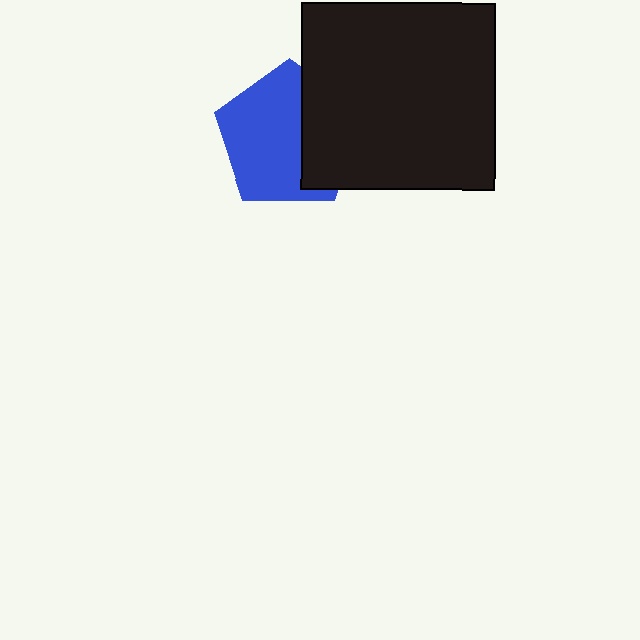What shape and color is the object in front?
The object in front is a black rectangle.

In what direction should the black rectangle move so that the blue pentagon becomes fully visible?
The black rectangle should move right. That is the shortest direction to clear the overlap and leave the blue pentagon fully visible.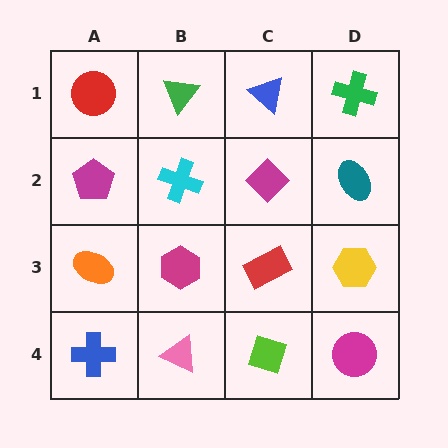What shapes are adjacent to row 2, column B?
A green triangle (row 1, column B), a magenta hexagon (row 3, column B), a magenta pentagon (row 2, column A), a magenta diamond (row 2, column C).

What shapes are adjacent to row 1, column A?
A magenta pentagon (row 2, column A), a green triangle (row 1, column B).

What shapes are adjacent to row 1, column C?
A magenta diamond (row 2, column C), a green triangle (row 1, column B), a green cross (row 1, column D).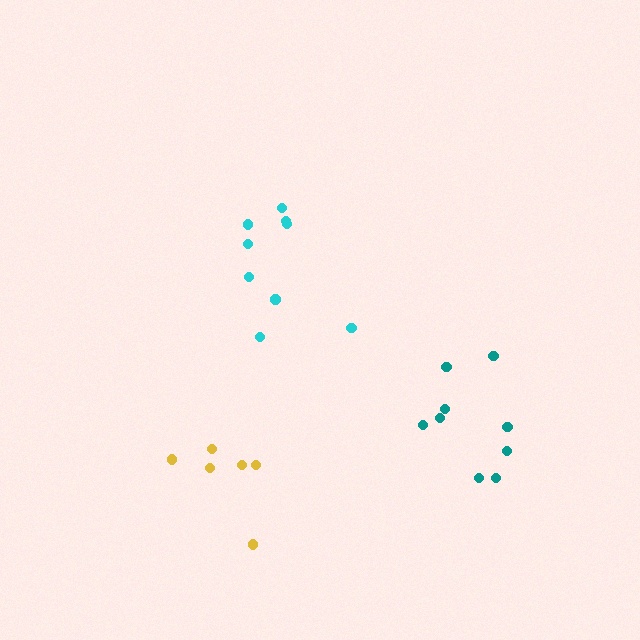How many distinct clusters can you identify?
There are 3 distinct clusters.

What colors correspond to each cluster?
The clusters are colored: teal, yellow, cyan.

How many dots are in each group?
Group 1: 9 dots, Group 2: 6 dots, Group 3: 9 dots (24 total).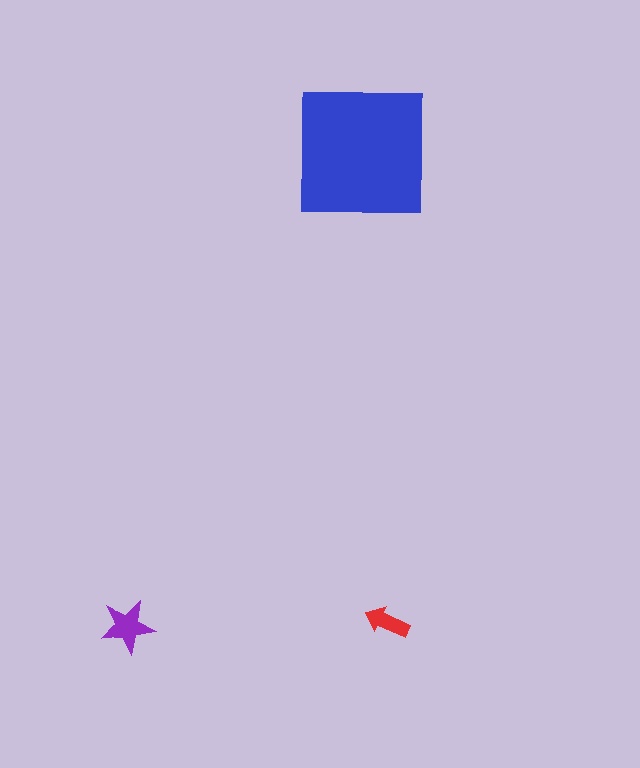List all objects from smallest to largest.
The red arrow, the purple star, the blue square.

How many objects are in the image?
There are 3 objects in the image.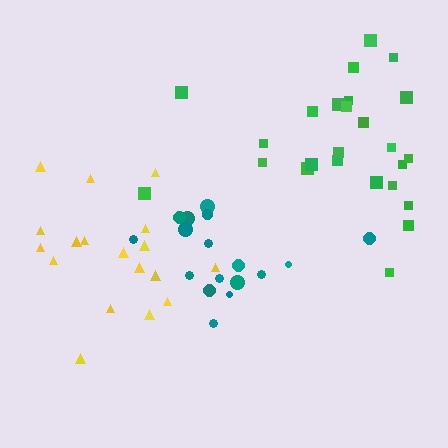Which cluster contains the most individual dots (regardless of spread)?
Green (25).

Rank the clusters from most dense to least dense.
yellow, teal, green.